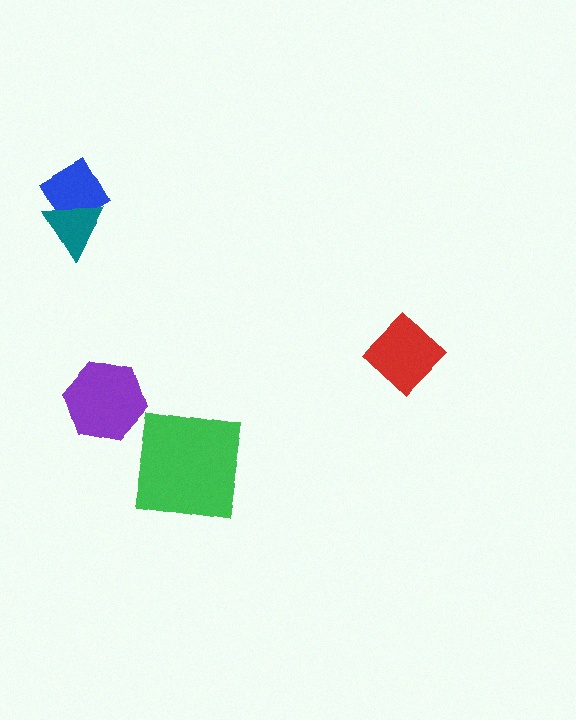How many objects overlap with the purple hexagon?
0 objects overlap with the purple hexagon.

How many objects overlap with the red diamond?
0 objects overlap with the red diamond.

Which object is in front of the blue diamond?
The teal triangle is in front of the blue diamond.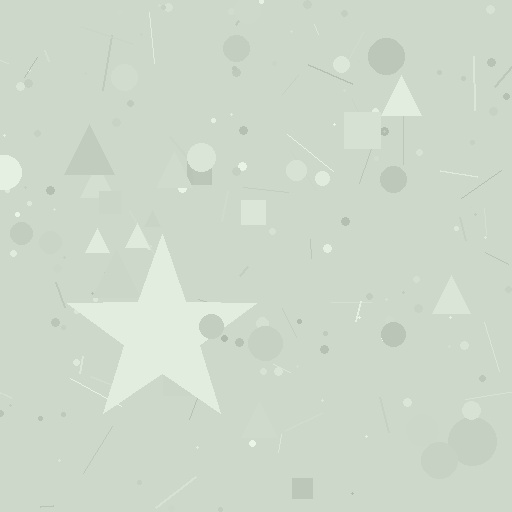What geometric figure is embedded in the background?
A star is embedded in the background.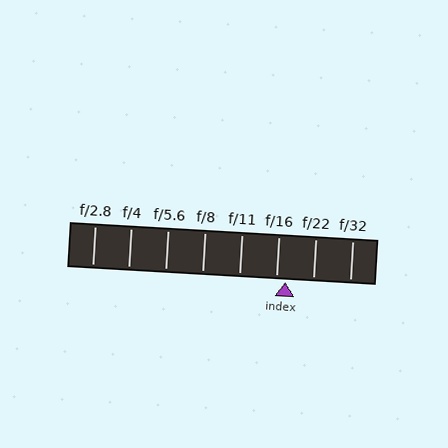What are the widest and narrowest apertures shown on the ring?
The widest aperture shown is f/2.8 and the narrowest is f/32.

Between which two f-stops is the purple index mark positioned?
The index mark is between f/16 and f/22.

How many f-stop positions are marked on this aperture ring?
There are 8 f-stop positions marked.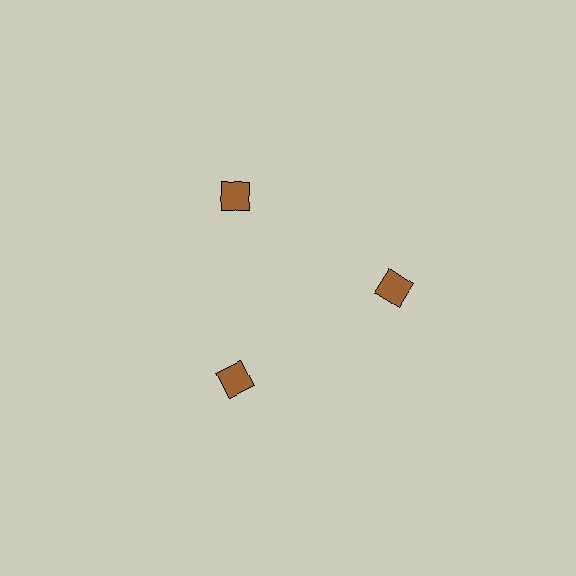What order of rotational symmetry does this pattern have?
This pattern has 3-fold rotational symmetry.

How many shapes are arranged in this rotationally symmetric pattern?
There are 3 shapes, arranged in 3 groups of 1.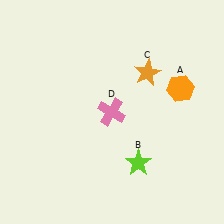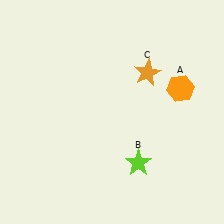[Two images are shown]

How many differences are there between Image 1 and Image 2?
There is 1 difference between the two images.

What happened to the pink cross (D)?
The pink cross (D) was removed in Image 2. It was in the bottom-left area of Image 1.